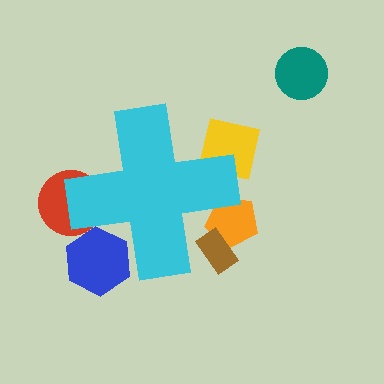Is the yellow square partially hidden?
Yes, the yellow square is partially hidden behind the cyan cross.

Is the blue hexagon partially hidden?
Yes, the blue hexagon is partially hidden behind the cyan cross.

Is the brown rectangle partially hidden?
Yes, the brown rectangle is partially hidden behind the cyan cross.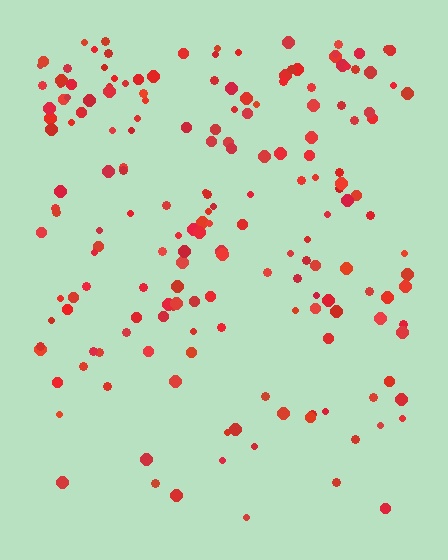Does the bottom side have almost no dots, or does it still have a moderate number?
Still a moderate number, just noticeably fewer than the top.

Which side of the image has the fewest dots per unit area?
The bottom.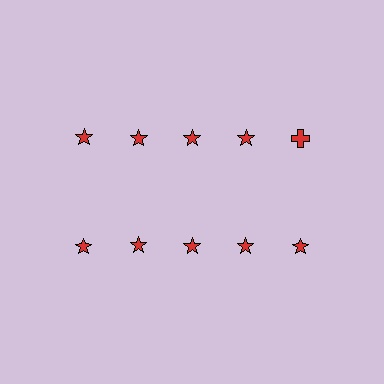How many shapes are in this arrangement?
There are 10 shapes arranged in a grid pattern.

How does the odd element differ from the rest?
It has a different shape: cross instead of star.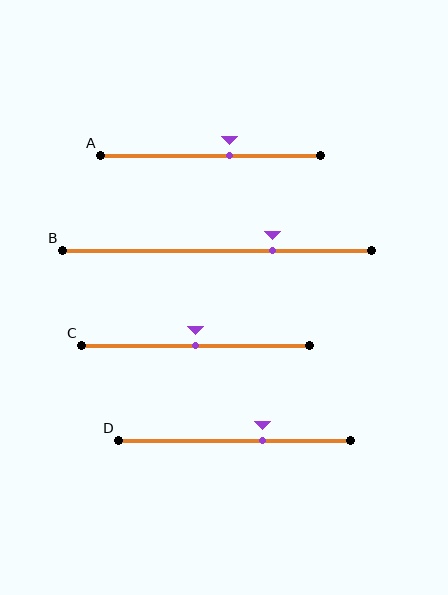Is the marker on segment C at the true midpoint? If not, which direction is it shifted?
Yes, the marker on segment C is at the true midpoint.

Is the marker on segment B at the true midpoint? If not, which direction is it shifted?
No, the marker on segment B is shifted to the right by about 18% of the segment length.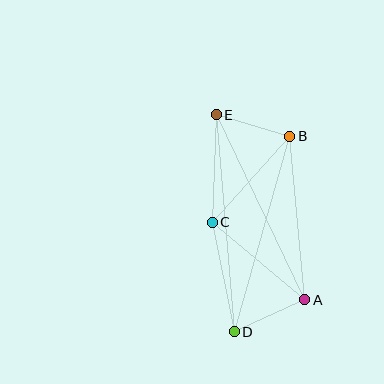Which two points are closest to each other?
Points B and E are closest to each other.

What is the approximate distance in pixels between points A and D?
The distance between A and D is approximately 78 pixels.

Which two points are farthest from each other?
Points D and E are farthest from each other.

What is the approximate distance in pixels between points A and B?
The distance between A and B is approximately 164 pixels.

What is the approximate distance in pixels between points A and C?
The distance between A and C is approximately 121 pixels.